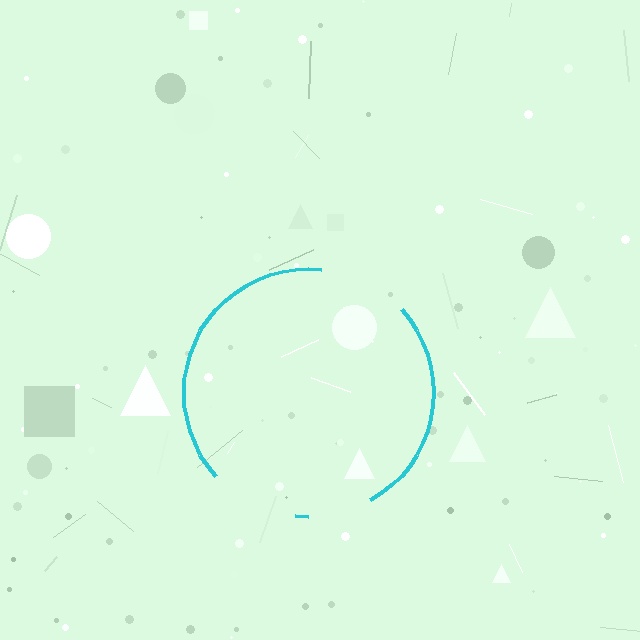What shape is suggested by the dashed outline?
The dashed outline suggests a circle.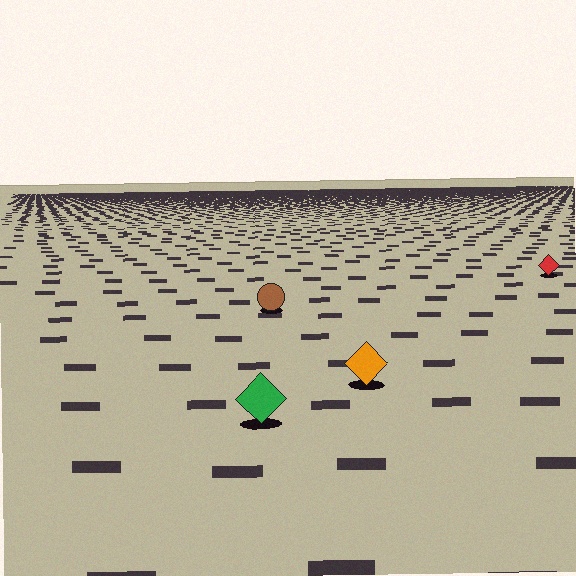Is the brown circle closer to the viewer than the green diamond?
No. The green diamond is closer — you can tell from the texture gradient: the ground texture is coarser near it.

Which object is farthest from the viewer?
The red diamond is farthest from the viewer. It appears smaller and the ground texture around it is denser.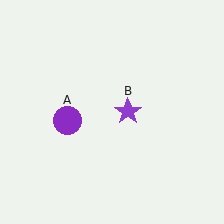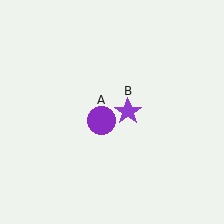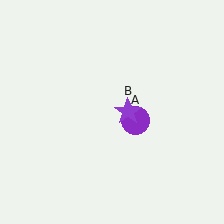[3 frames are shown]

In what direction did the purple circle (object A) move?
The purple circle (object A) moved right.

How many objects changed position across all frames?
1 object changed position: purple circle (object A).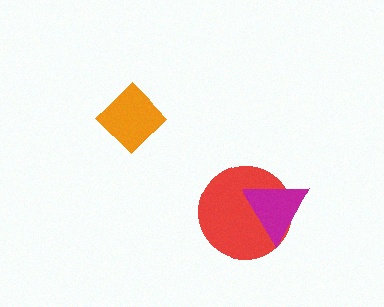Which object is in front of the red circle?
The magenta triangle is in front of the red circle.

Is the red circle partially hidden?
Yes, it is partially covered by another shape.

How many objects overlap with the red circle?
1 object overlaps with the red circle.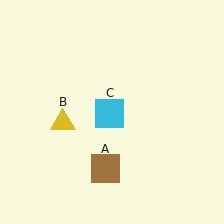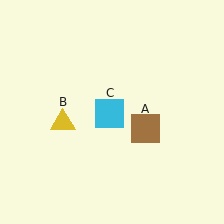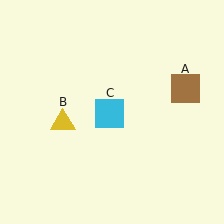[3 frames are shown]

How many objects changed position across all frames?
1 object changed position: brown square (object A).